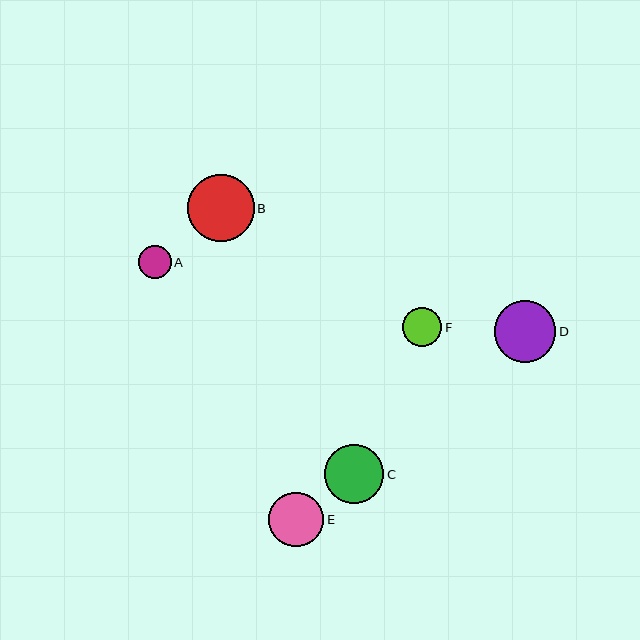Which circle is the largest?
Circle B is the largest with a size of approximately 67 pixels.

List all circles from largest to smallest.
From largest to smallest: B, D, C, E, F, A.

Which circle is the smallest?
Circle A is the smallest with a size of approximately 33 pixels.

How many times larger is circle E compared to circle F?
Circle E is approximately 1.4 times the size of circle F.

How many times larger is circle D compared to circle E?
Circle D is approximately 1.1 times the size of circle E.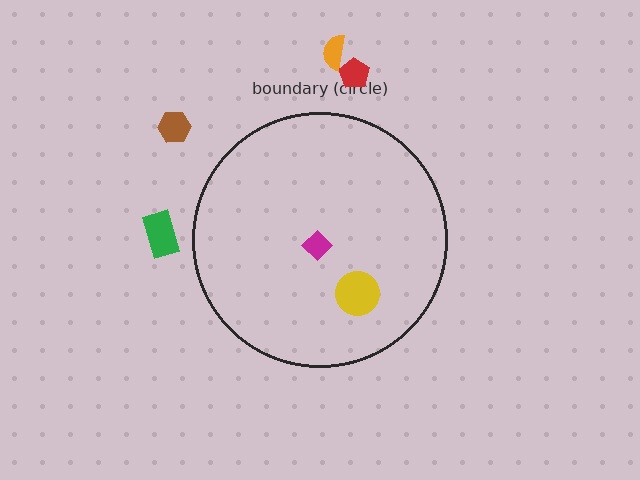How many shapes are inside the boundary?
3 inside, 4 outside.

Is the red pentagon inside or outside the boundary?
Outside.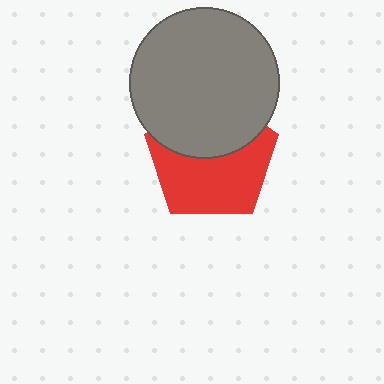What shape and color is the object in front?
The object in front is a gray circle.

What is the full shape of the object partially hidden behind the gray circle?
The partially hidden object is a red pentagon.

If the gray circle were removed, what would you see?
You would see the complete red pentagon.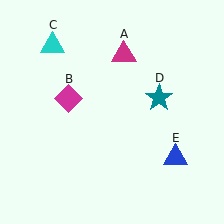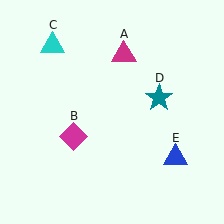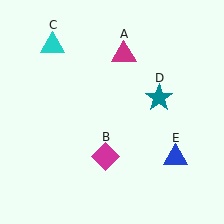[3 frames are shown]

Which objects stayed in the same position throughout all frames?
Magenta triangle (object A) and cyan triangle (object C) and teal star (object D) and blue triangle (object E) remained stationary.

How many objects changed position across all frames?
1 object changed position: magenta diamond (object B).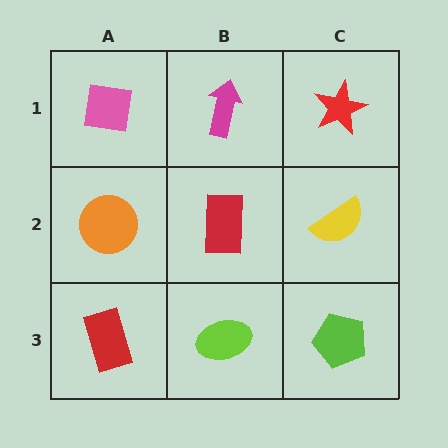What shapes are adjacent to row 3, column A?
An orange circle (row 2, column A), a lime ellipse (row 3, column B).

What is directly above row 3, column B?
A red rectangle.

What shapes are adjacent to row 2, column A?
A pink square (row 1, column A), a red rectangle (row 3, column A), a red rectangle (row 2, column B).